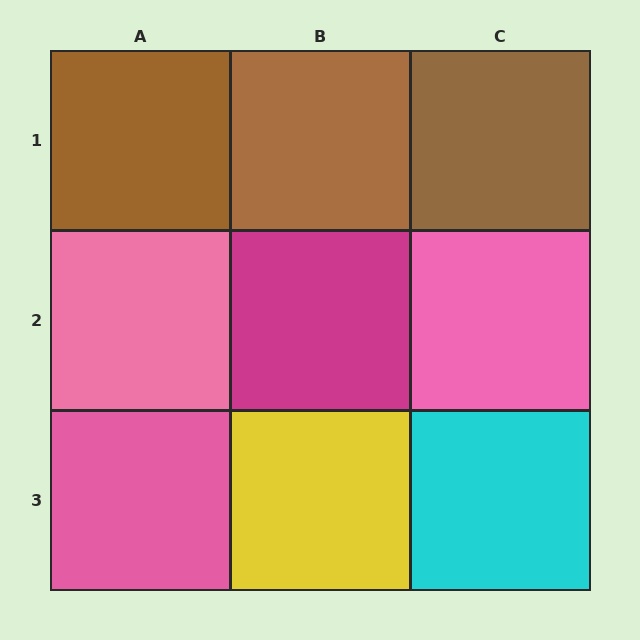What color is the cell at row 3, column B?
Yellow.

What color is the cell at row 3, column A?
Pink.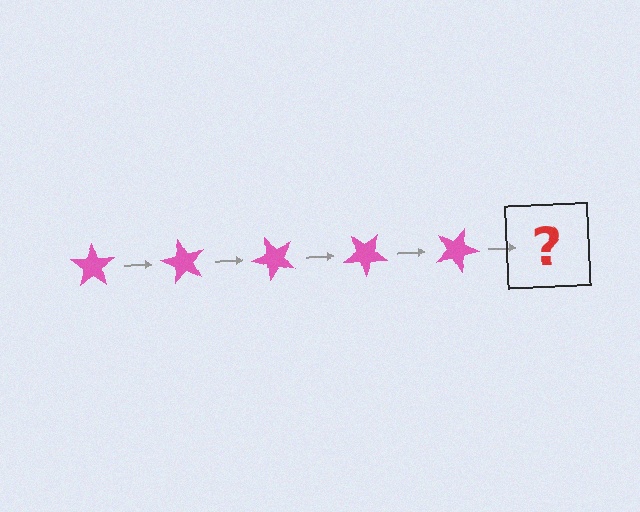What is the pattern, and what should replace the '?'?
The pattern is that the star rotates 60 degrees each step. The '?' should be a pink star rotated 300 degrees.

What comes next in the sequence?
The next element should be a pink star rotated 300 degrees.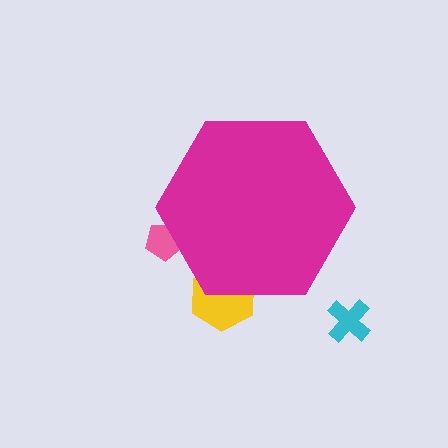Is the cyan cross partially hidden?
No, the cyan cross is fully visible.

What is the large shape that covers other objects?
A magenta hexagon.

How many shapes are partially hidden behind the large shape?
2 shapes are partially hidden.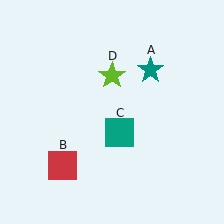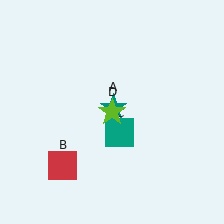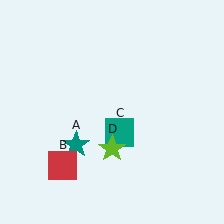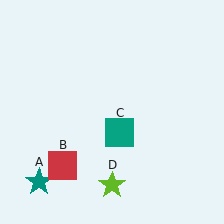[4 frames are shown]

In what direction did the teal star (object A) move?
The teal star (object A) moved down and to the left.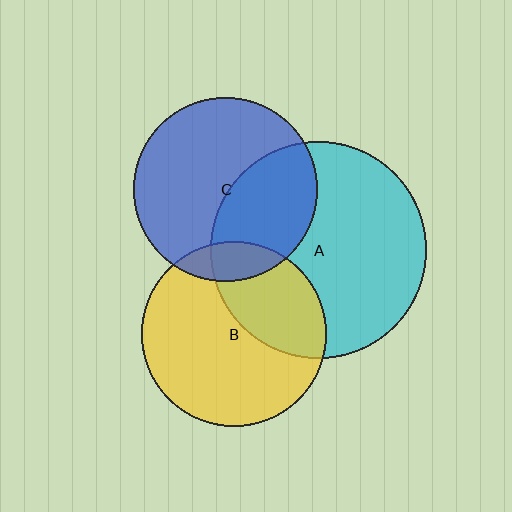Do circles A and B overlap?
Yes.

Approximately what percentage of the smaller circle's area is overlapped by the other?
Approximately 35%.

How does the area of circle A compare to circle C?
Approximately 1.4 times.